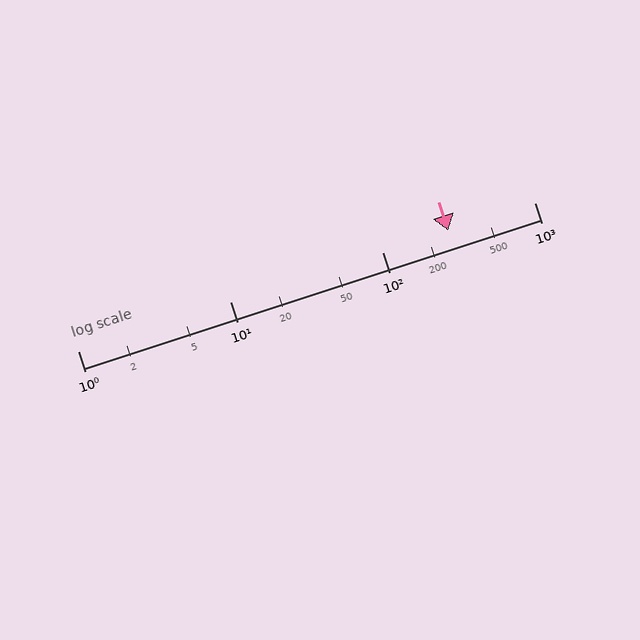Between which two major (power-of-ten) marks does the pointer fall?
The pointer is between 100 and 1000.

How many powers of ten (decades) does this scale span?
The scale spans 3 decades, from 1 to 1000.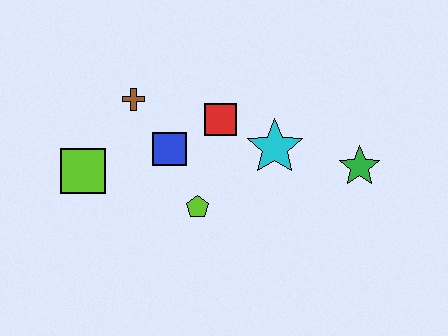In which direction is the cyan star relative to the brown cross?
The cyan star is to the right of the brown cross.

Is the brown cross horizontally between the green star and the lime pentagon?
No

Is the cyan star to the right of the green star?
No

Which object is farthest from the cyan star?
The lime square is farthest from the cyan star.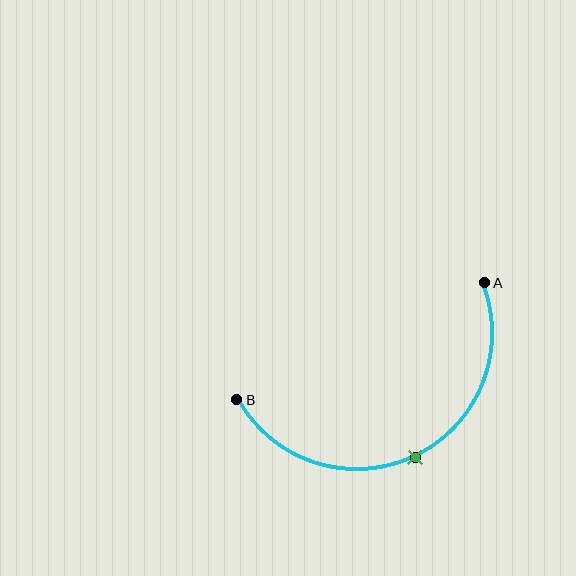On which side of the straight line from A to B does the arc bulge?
The arc bulges below the straight line connecting A and B.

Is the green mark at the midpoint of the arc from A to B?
Yes. The green mark lies on the arc at equal arc-length from both A and B — it is the arc midpoint.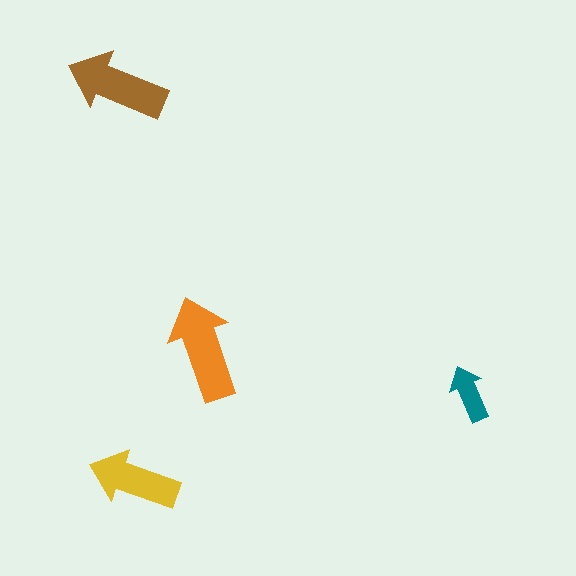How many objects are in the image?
There are 4 objects in the image.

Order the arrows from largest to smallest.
the orange one, the brown one, the yellow one, the teal one.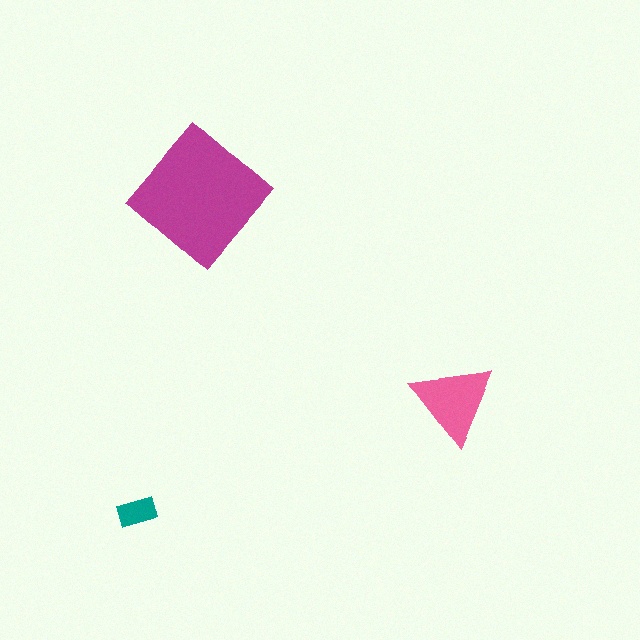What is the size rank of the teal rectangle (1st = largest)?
3rd.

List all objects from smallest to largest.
The teal rectangle, the pink triangle, the magenta diamond.